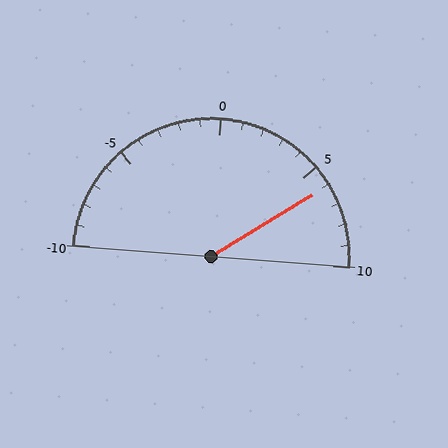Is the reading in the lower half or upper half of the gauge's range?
The reading is in the upper half of the range (-10 to 10).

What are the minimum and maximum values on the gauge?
The gauge ranges from -10 to 10.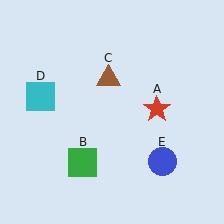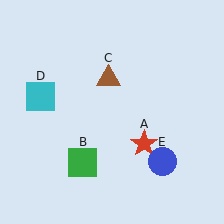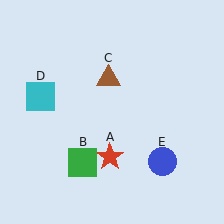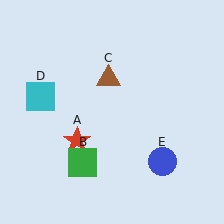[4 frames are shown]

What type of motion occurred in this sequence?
The red star (object A) rotated clockwise around the center of the scene.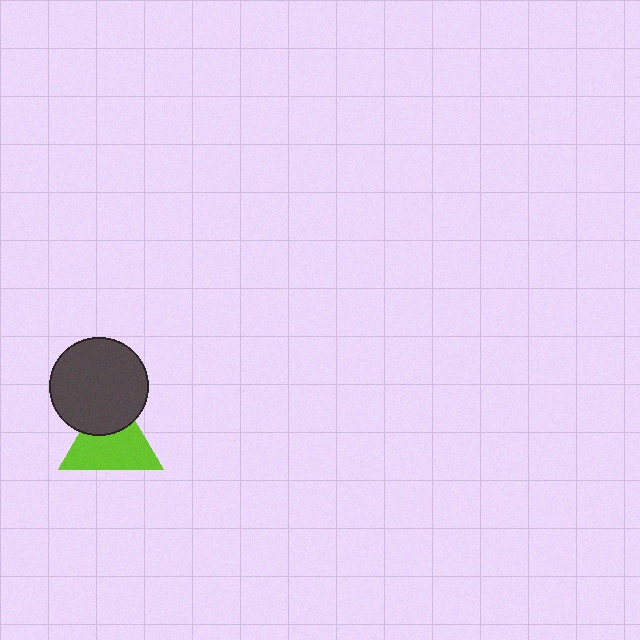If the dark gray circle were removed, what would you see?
You would see the complete lime triangle.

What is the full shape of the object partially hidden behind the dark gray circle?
The partially hidden object is a lime triangle.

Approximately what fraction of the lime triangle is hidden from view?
Roughly 34% of the lime triangle is hidden behind the dark gray circle.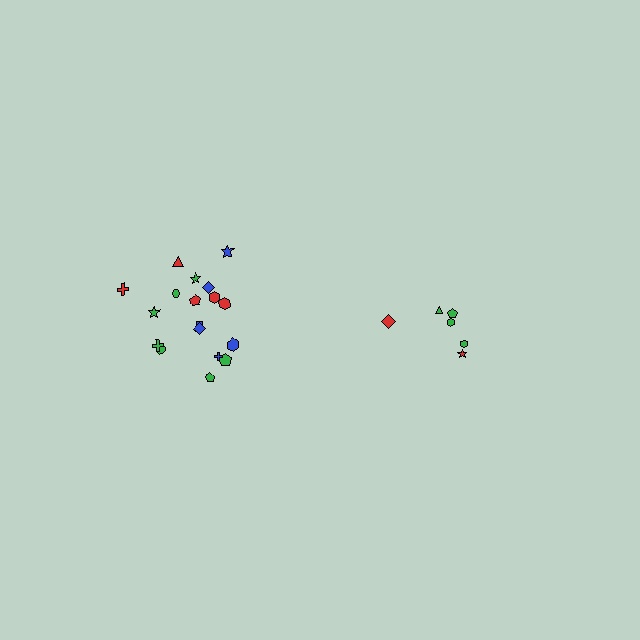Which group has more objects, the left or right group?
The left group.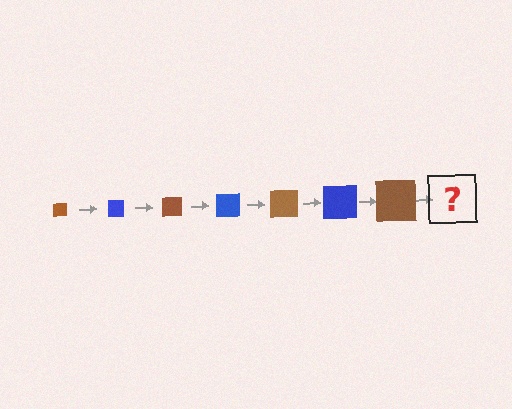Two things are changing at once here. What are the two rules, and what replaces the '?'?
The two rules are that the square grows larger each step and the color cycles through brown and blue. The '?' should be a blue square, larger than the previous one.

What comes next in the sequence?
The next element should be a blue square, larger than the previous one.